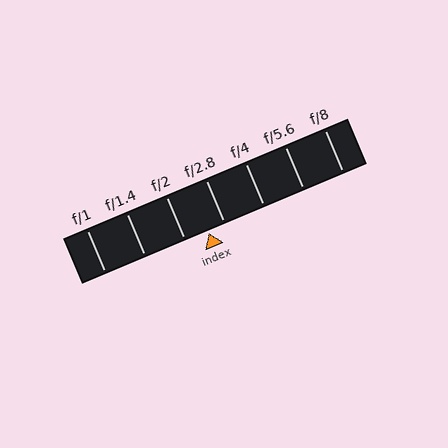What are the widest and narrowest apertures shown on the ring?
The widest aperture shown is f/1 and the narrowest is f/8.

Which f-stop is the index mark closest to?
The index mark is closest to f/2.8.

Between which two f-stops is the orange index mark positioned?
The index mark is between f/2 and f/2.8.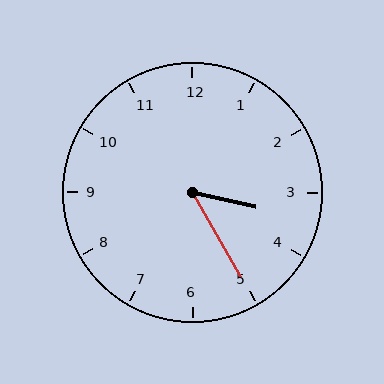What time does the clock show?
3:25.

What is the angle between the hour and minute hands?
Approximately 48 degrees.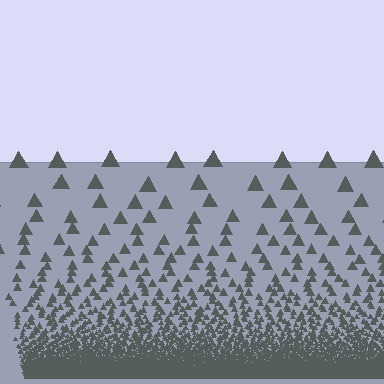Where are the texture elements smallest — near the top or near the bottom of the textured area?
Near the bottom.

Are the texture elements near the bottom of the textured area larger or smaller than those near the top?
Smaller. The gradient is inverted — elements near the bottom are smaller and denser.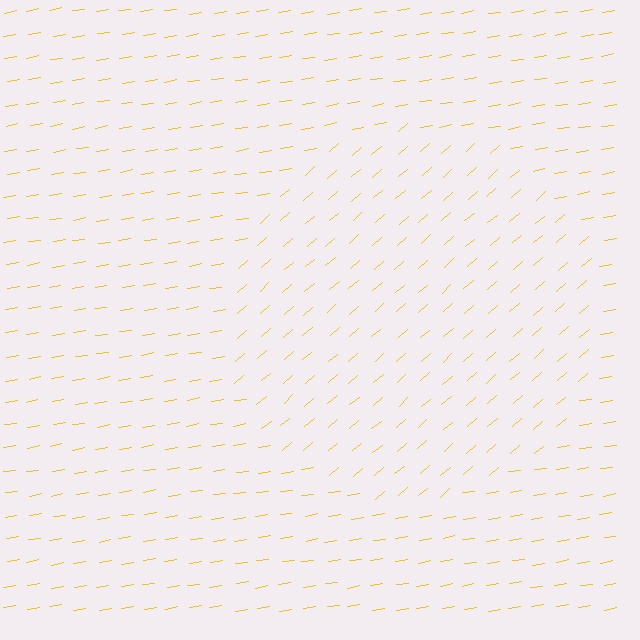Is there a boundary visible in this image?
Yes, there is a texture boundary formed by a change in line orientation.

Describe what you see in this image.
The image is filled with small yellow line segments. A circle region in the image has lines oriented differently from the surrounding lines, creating a visible texture boundary.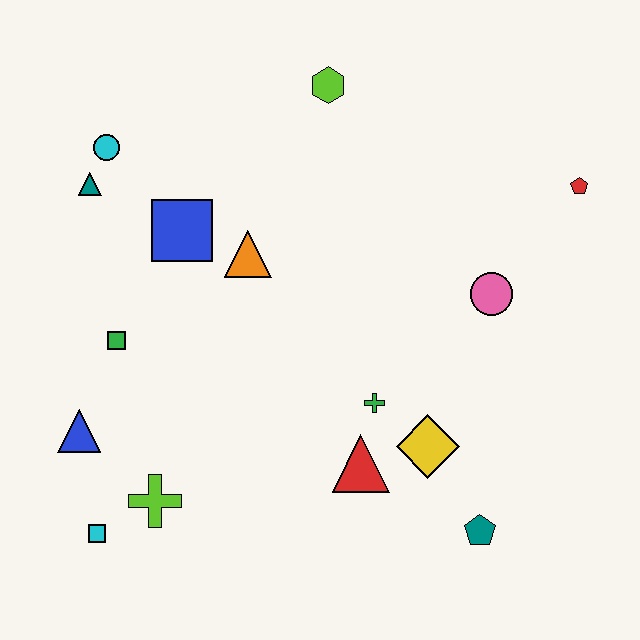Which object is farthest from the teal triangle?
The teal pentagon is farthest from the teal triangle.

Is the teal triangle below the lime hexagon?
Yes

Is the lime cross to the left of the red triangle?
Yes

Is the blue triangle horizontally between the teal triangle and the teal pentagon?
No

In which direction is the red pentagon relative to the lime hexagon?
The red pentagon is to the right of the lime hexagon.